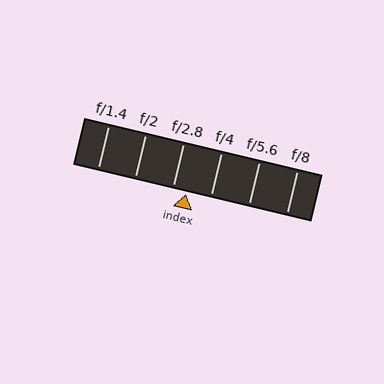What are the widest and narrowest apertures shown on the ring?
The widest aperture shown is f/1.4 and the narrowest is f/8.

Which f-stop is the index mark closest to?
The index mark is closest to f/2.8.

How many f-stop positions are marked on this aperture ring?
There are 6 f-stop positions marked.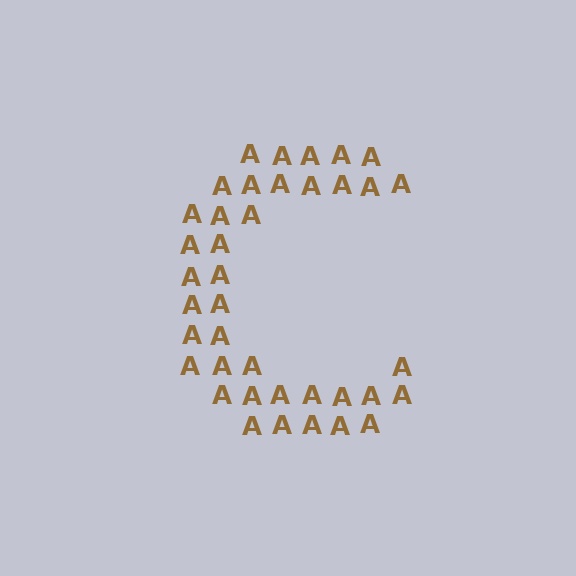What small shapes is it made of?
It is made of small letter A's.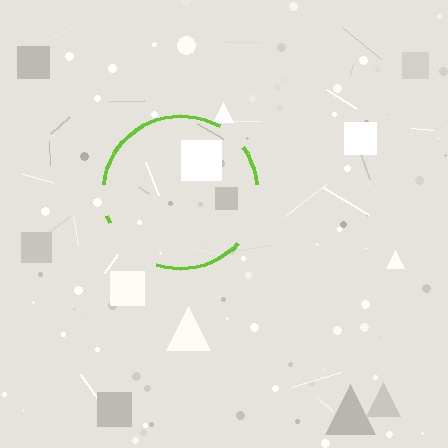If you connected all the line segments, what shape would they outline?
They would outline a circle.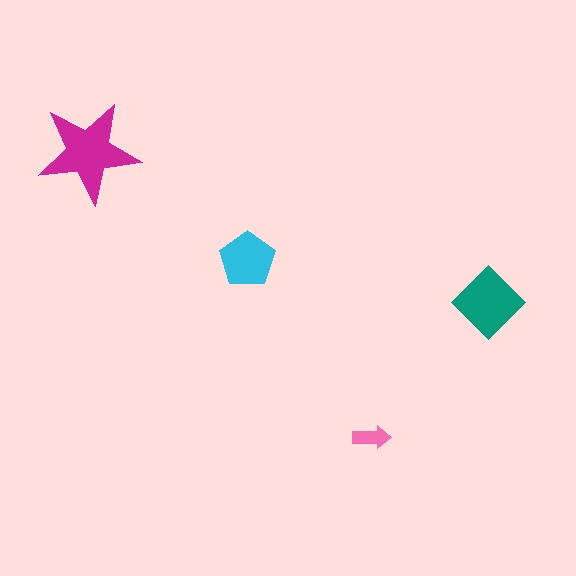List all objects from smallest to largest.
The pink arrow, the cyan pentagon, the teal diamond, the magenta star.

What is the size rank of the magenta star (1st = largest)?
1st.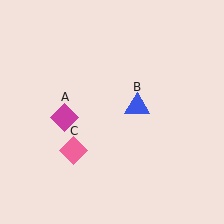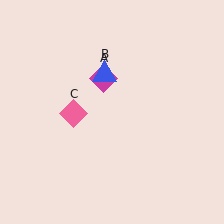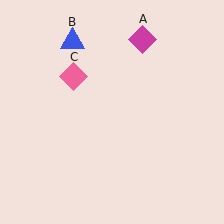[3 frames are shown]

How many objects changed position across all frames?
3 objects changed position: magenta diamond (object A), blue triangle (object B), pink diamond (object C).